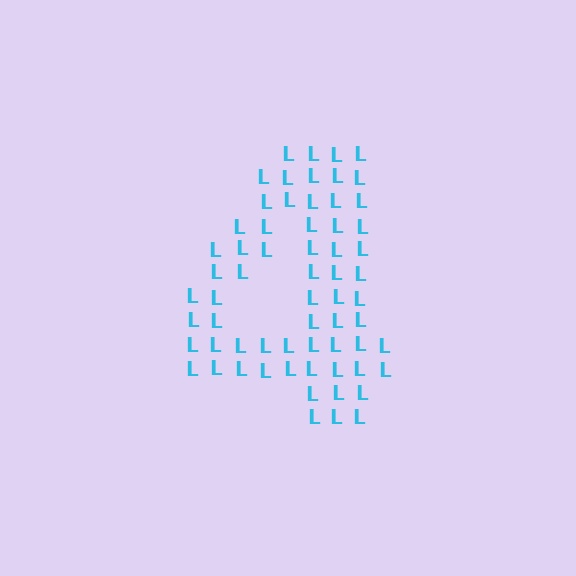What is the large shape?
The large shape is the digit 4.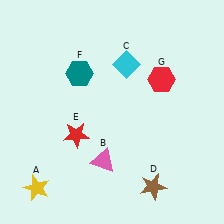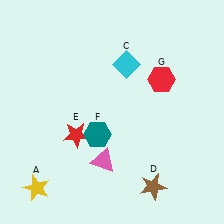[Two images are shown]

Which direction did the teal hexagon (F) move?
The teal hexagon (F) moved down.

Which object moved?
The teal hexagon (F) moved down.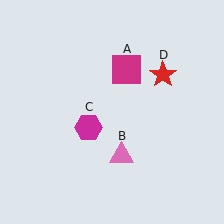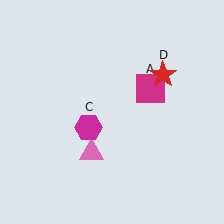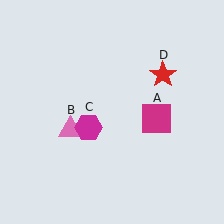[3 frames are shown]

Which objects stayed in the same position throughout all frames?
Magenta hexagon (object C) and red star (object D) remained stationary.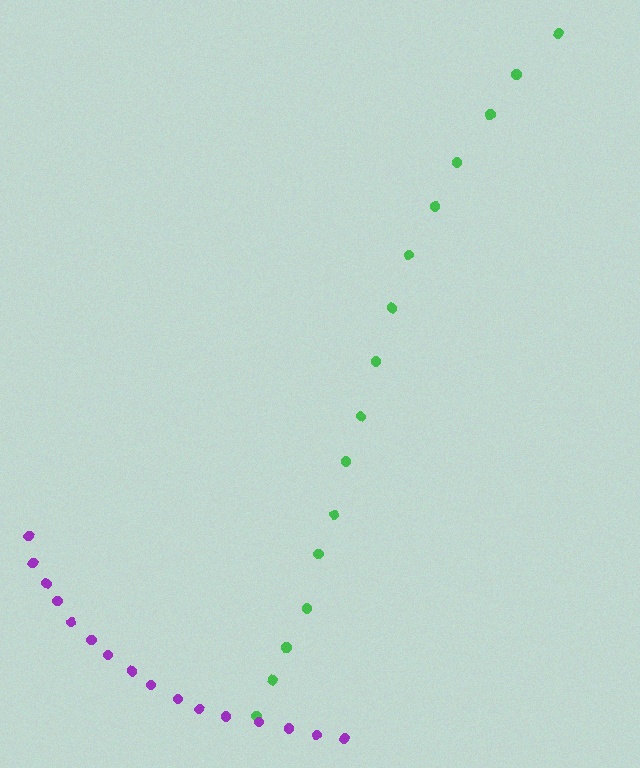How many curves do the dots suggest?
There are 2 distinct paths.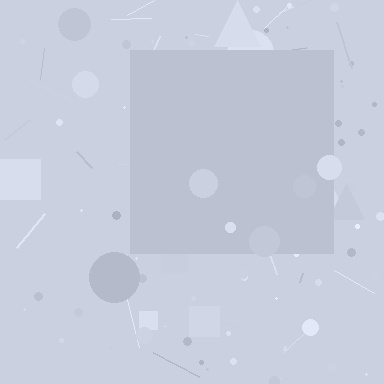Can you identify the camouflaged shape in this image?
The camouflaged shape is a square.